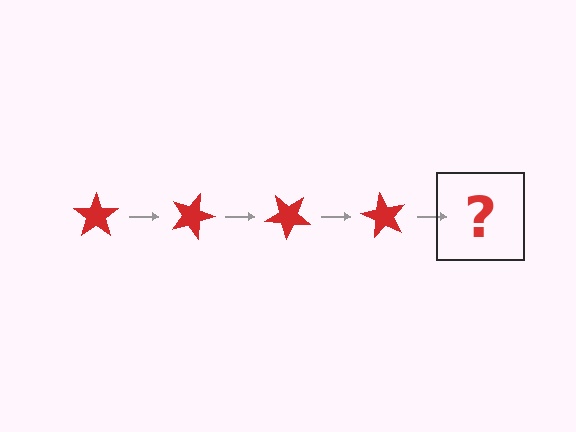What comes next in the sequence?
The next element should be a red star rotated 80 degrees.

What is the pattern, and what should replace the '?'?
The pattern is that the star rotates 20 degrees each step. The '?' should be a red star rotated 80 degrees.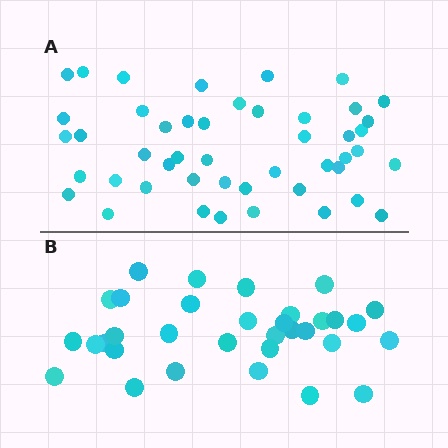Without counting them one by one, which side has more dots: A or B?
Region A (the top region) has more dots.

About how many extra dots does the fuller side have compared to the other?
Region A has approximately 15 more dots than region B.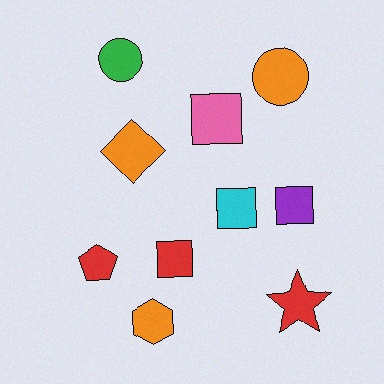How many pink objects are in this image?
There is 1 pink object.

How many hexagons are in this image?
There is 1 hexagon.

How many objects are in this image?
There are 10 objects.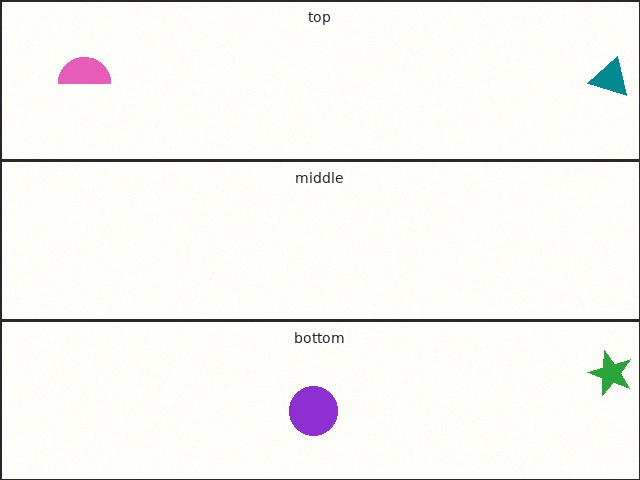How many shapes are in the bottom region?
2.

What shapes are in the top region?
The pink semicircle, the teal triangle.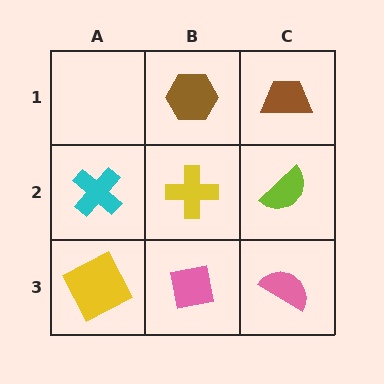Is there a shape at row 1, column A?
No, that cell is empty.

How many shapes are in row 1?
2 shapes.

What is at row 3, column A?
A yellow square.